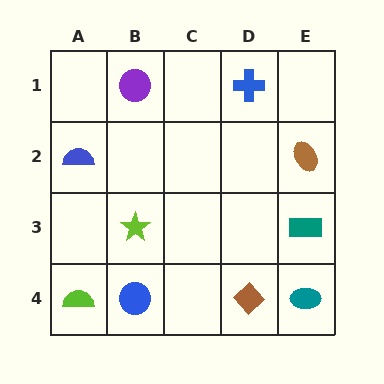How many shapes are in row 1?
2 shapes.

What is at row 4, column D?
A brown diamond.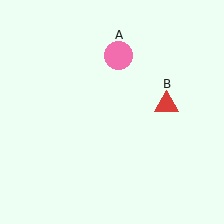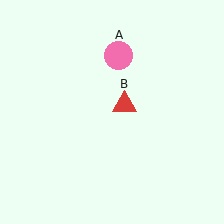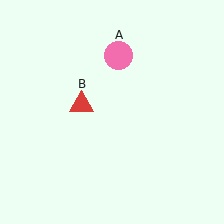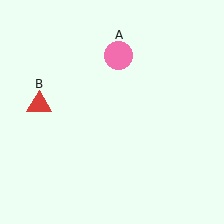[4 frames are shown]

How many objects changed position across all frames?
1 object changed position: red triangle (object B).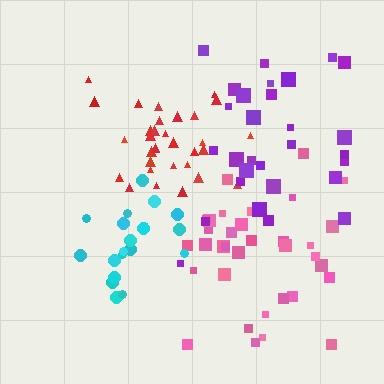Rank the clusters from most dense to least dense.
red, cyan, pink, purple.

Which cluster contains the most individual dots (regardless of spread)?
Pink (34).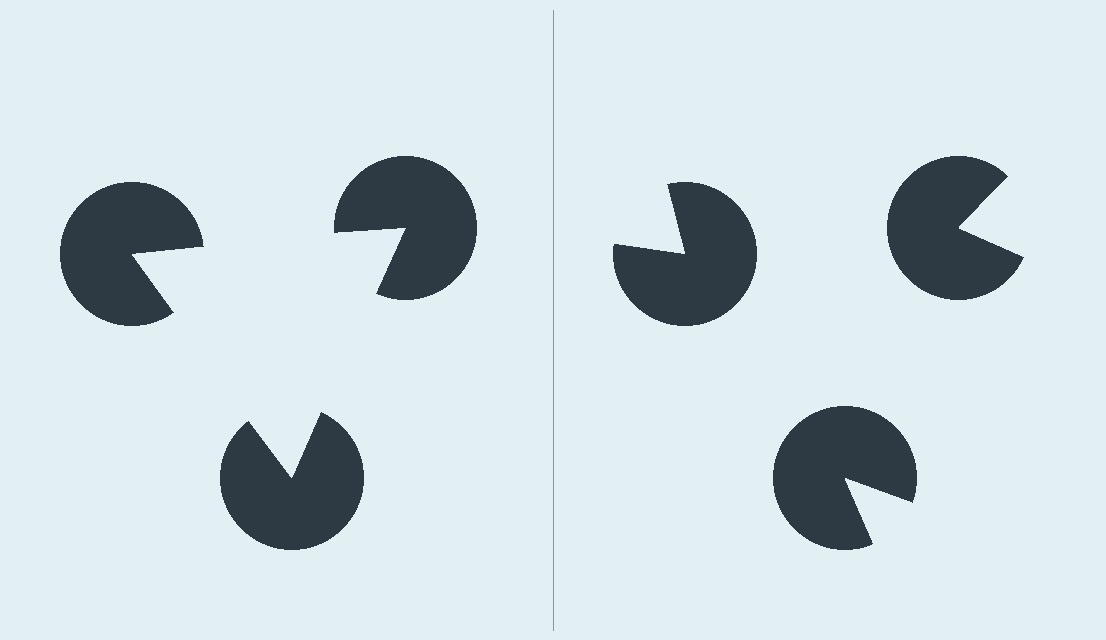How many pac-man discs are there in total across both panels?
6 — 3 on each side.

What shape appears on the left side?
An illusory triangle.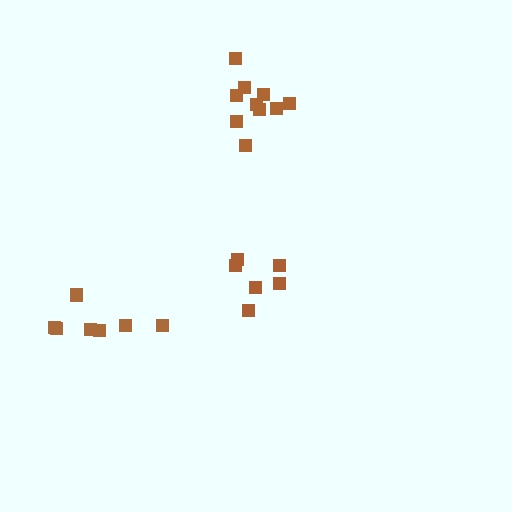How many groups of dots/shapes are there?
There are 3 groups.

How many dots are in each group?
Group 1: 10 dots, Group 2: 7 dots, Group 3: 6 dots (23 total).